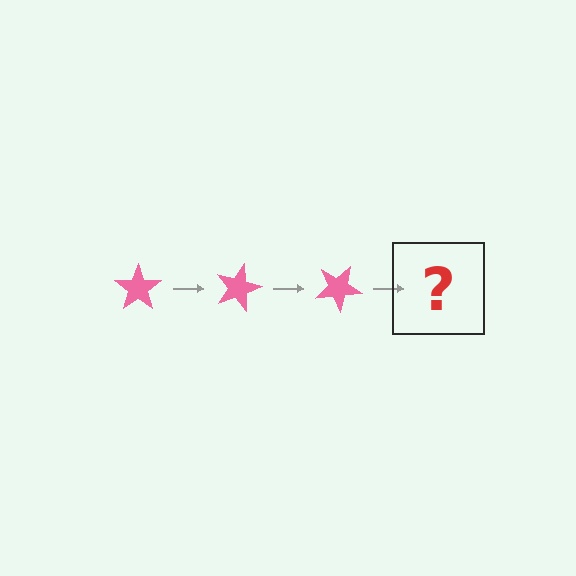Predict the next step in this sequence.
The next step is a pink star rotated 45 degrees.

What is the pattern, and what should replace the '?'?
The pattern is that the star rotates 15 degrees each step. The '?' should be a pink star rotated 45 degrees.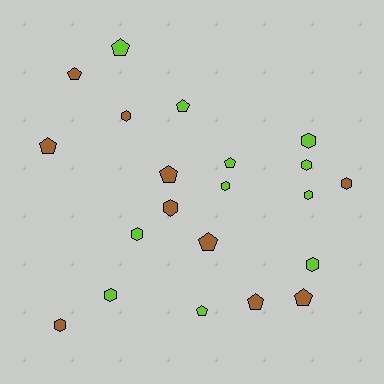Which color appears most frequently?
Lime, with 11 objects.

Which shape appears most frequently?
Hexagon, with 11 objects.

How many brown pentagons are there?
There are 6 brown pentagons.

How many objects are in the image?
There are 21 objects.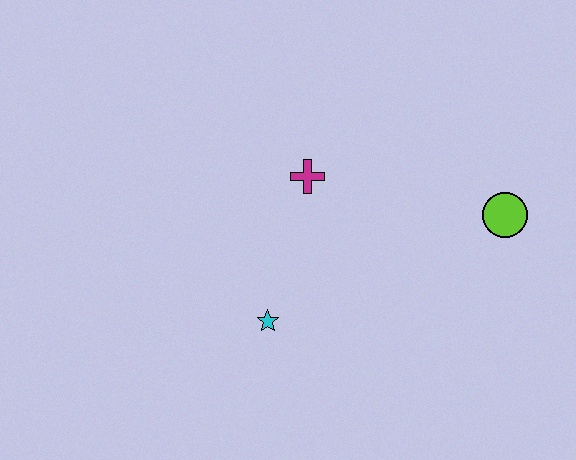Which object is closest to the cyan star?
The magenta cross is closest to the cyan star.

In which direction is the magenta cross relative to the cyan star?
The magenta cross is above the cyan star.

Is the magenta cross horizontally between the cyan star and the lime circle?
Yes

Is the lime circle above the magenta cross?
No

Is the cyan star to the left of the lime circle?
Yes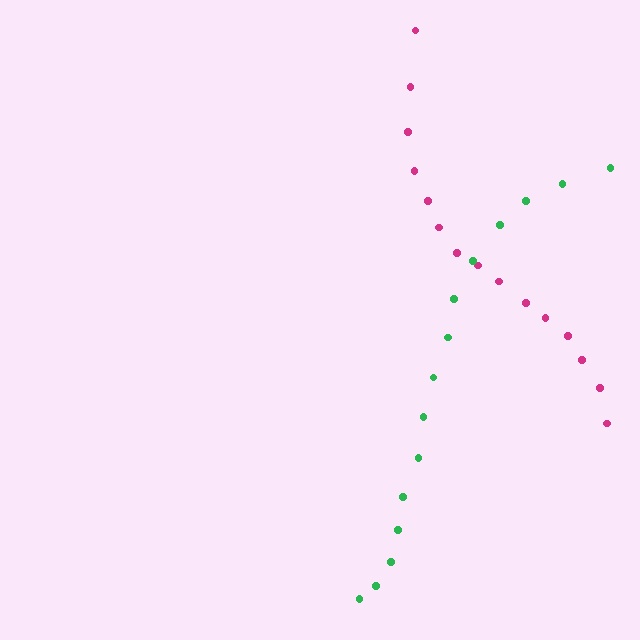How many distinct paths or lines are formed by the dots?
There are 2 distinct paths.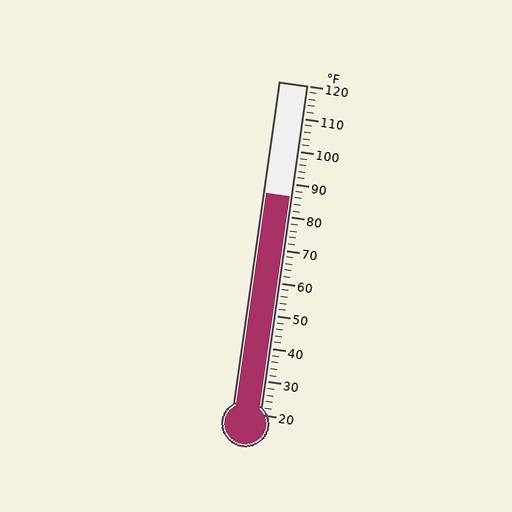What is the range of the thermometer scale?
The thermometer scale ranges from 20°F to 120°F.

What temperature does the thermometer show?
The thermometer shows approximately 86°F.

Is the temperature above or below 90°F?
The temperature is below 90°F.